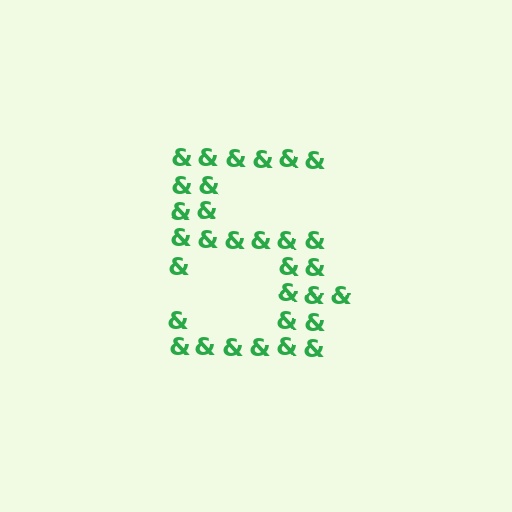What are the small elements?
The small elements are ampersands.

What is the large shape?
The large shape is the digit 5.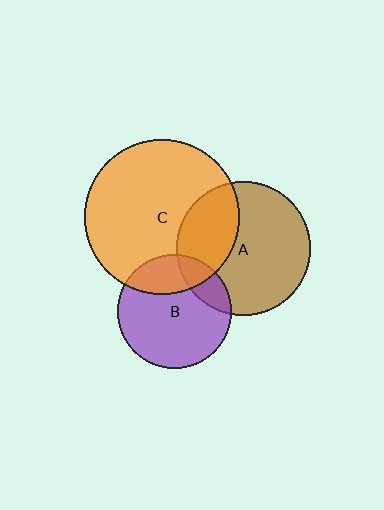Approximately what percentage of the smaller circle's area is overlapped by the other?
Approximately 15%.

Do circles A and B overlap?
Yes.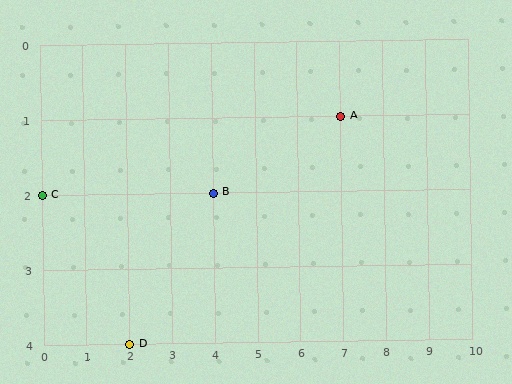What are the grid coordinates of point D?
Point D is at grid coordinates (2, 4).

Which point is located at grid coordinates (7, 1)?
Point A is at (7, 1).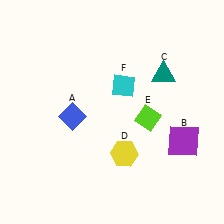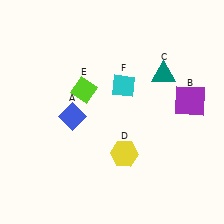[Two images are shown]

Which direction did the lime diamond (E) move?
The lime diamond (E) moved left.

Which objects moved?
The objects that moved are: the purple square (B), the lime diamond (E).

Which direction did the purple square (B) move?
The purple square (B) moved up.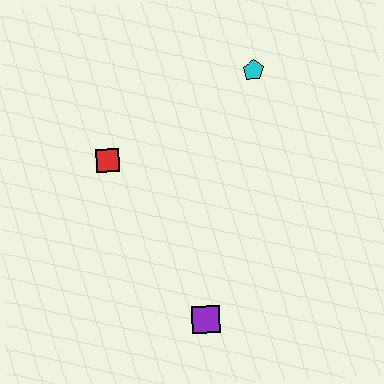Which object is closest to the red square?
The cyan pentagon is closest to the red square.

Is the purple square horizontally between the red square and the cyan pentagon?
Yes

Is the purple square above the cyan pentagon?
No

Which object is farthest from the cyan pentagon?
The purple square is farthest from the cyan pentagon.